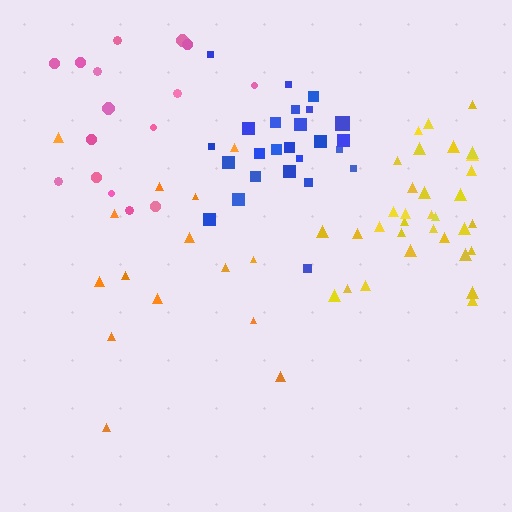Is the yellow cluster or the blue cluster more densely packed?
Blue.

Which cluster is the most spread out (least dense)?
Orange.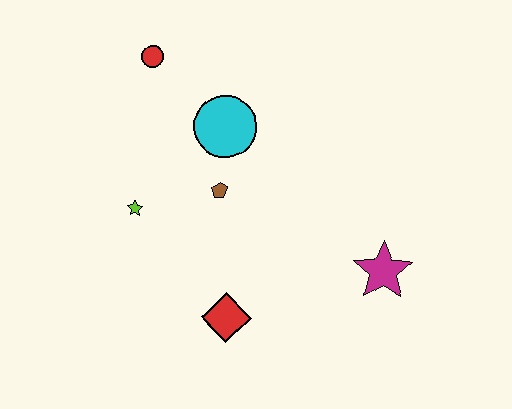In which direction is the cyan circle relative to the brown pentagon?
The cyan circle is above the brown pentagon.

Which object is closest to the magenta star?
The red diamond is closest to the magenta star.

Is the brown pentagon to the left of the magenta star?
Yes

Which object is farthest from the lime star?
The magenta star is farthest from the lime star.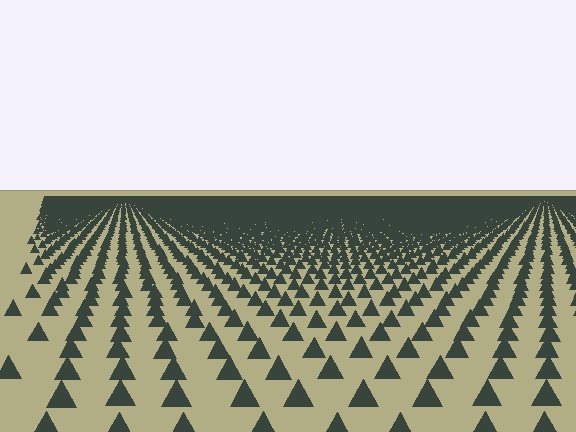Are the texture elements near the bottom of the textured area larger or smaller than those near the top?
Larger. Near the bottom, elements are closer to the viewer and appear at a bigger on-screen size.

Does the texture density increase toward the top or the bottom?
Density increases toward the top.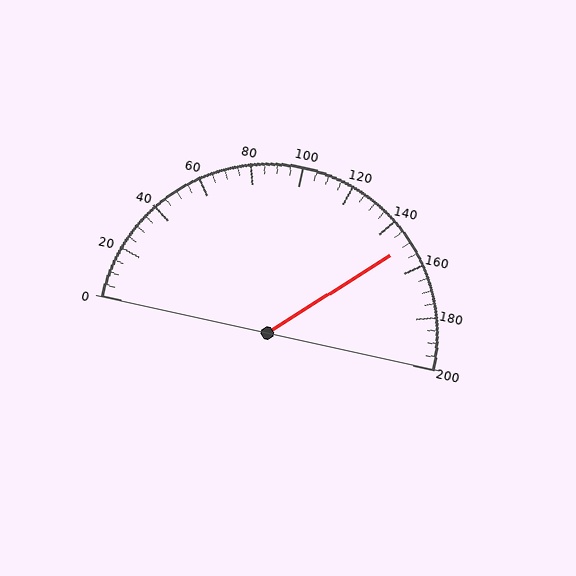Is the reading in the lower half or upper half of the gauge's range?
The reading is in the upper half of the range (0 to 200).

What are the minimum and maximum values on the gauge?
The gauge ranges from 0 to 200.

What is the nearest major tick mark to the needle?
The nearest major tick mark is 160.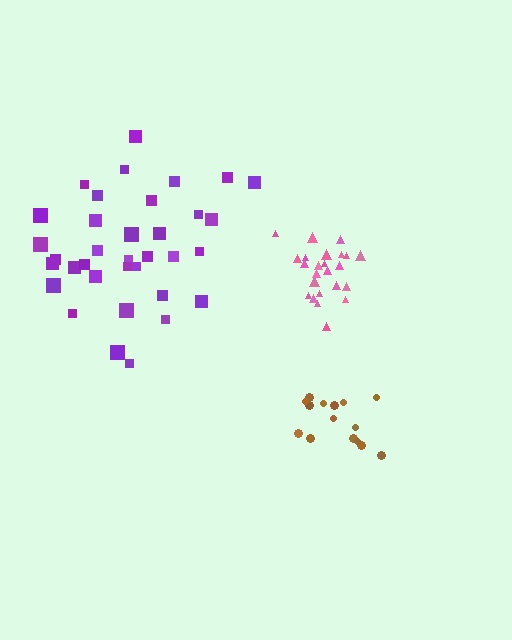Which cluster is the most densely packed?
Pink.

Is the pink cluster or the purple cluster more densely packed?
Pink.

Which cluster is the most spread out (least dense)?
Purple.